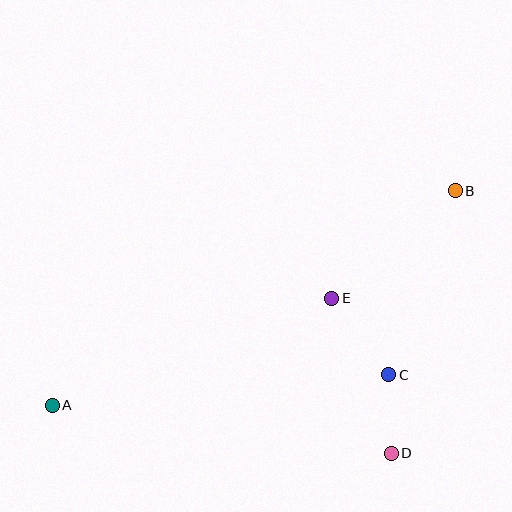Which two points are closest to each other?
Points C and D are closest to each other.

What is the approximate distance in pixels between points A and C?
The distance between A and C is approximately 338 pixels.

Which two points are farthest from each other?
Points A and B are farthest from each other.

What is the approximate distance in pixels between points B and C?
The distance between B and C is approximately 196 pixels.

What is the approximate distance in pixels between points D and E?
The distance between D and E is approximately 166 pixels.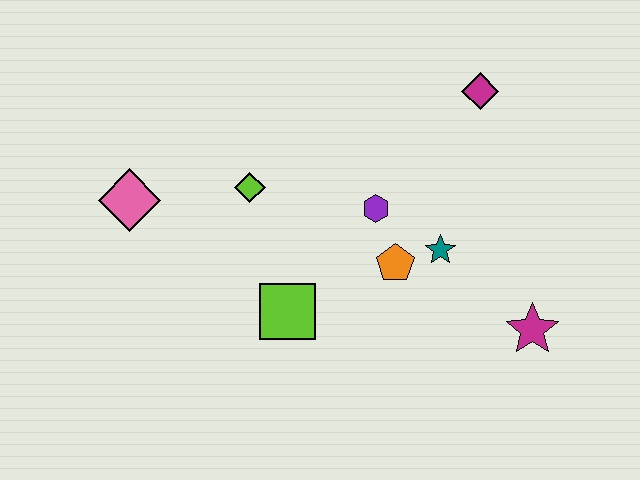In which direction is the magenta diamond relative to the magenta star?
The magenta diamond is above the magenta star.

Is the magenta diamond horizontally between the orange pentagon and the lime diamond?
No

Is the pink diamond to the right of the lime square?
No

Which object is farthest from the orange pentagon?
The pink diamond is farthest from the orange pentagon.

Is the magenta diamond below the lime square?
No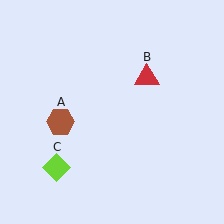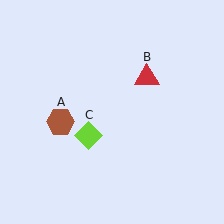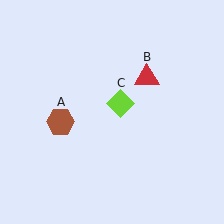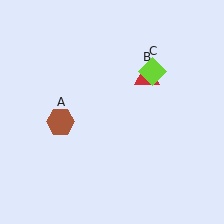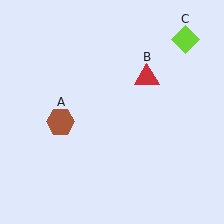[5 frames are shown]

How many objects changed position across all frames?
1 object changed position: lime diamond (object C).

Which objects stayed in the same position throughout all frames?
Brown hexagon (object A) and red triangle (object B) remained stationary.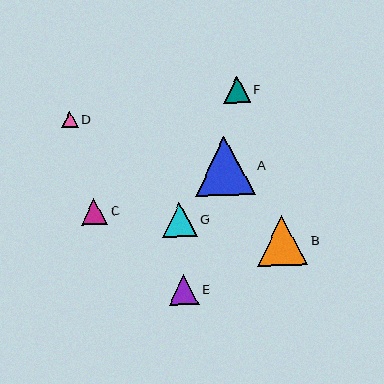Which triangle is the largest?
Triangle A is the largest with a size of approximately 59 pixels.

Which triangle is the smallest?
Triangle D is the smallest with a size of approximately 16 pixels.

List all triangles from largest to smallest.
From largest to smallest: A, B, G, E, F, C, D.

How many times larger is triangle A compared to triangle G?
Triangle A is approximately 1.7 times the size of triangle G.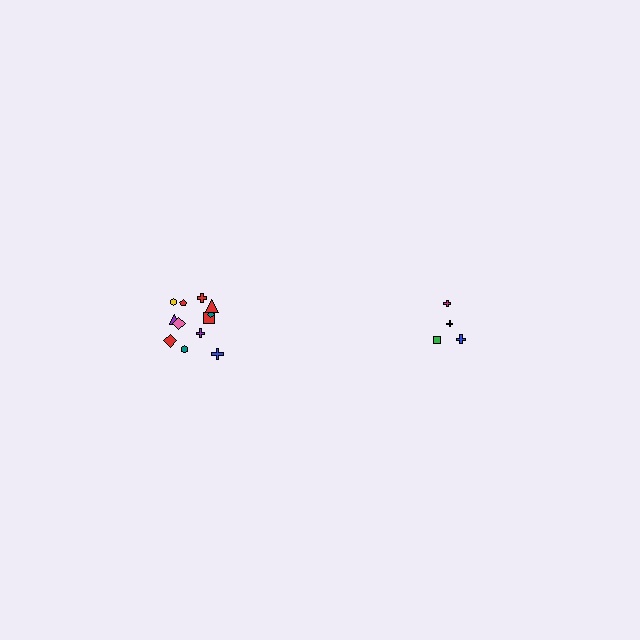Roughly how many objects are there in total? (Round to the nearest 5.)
Roughly 15 objects in total.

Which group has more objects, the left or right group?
The left group.